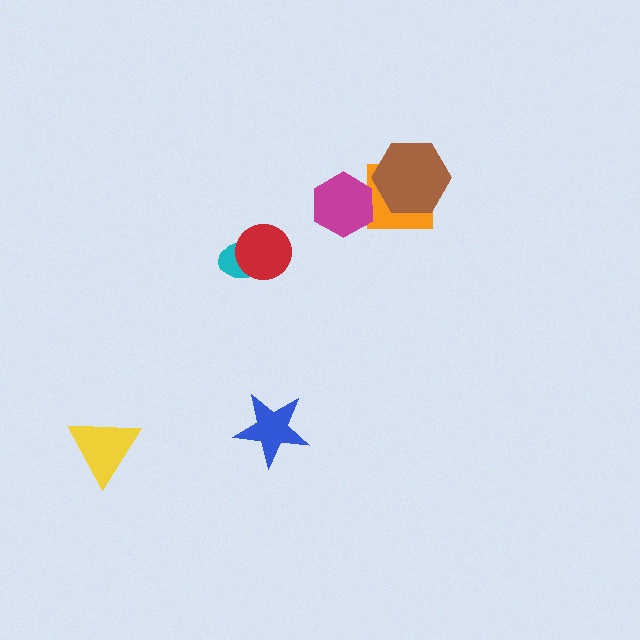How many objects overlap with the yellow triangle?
0 objects overlap with the yellow triangle.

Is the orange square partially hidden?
Yes, it is partially covered by another shape.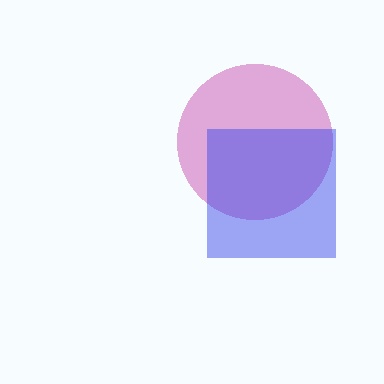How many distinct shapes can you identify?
There are 2 distinct shapes: a magenta circle, a blue square.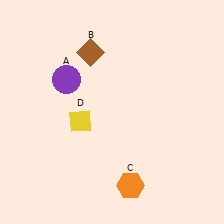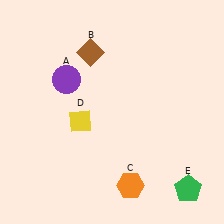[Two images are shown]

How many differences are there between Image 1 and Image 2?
There is 1 difference between the two images.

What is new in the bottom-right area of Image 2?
A green pentagon (E) was added in the bottom-right area of Image 2.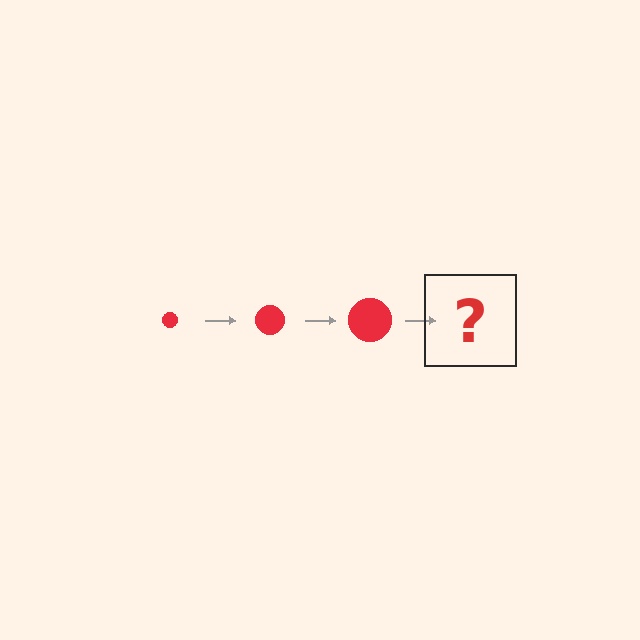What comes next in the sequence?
The next element should be a red circle, larger than the previous one.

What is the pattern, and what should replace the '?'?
The pattern is that the circle gets progressively larger each step. The '?' should be a red circle, larger than the previous one.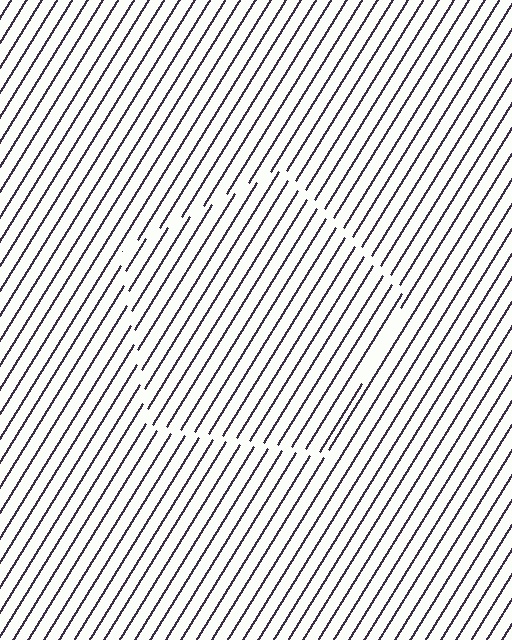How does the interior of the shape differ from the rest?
The interior of the shape contains the same grating, shifted by half a period — the contour is defined by the phase discontinuity where line-ends from the inner and outer gratings abut.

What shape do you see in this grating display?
An illusory pentagon. The interior of the shape contains the same grating, shifted by half a period — the contour is defined by the phase discontinuity where line-ends from the inner and outer gratings abut.